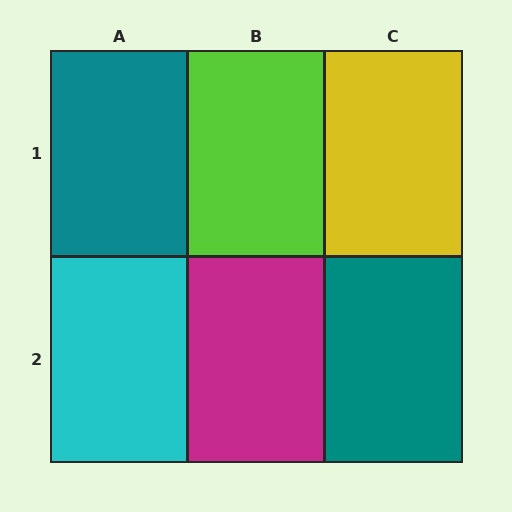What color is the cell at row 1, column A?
Teal.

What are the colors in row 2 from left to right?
Cyan, magenta, teal.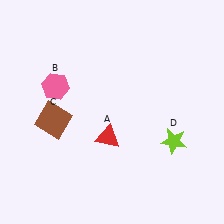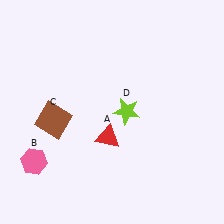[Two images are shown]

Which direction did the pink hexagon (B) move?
The pink hexagon (B) moved down.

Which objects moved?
The objects that moved are: the pink hexagon (B), the lime star (D).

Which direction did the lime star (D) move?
The lime star (D) moved left.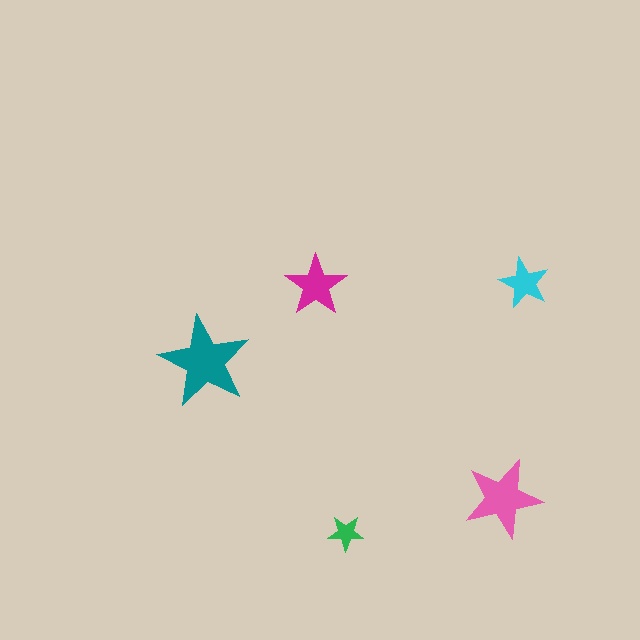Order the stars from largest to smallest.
the teal one, the pink one, the magenta one, the cyan one, the green one.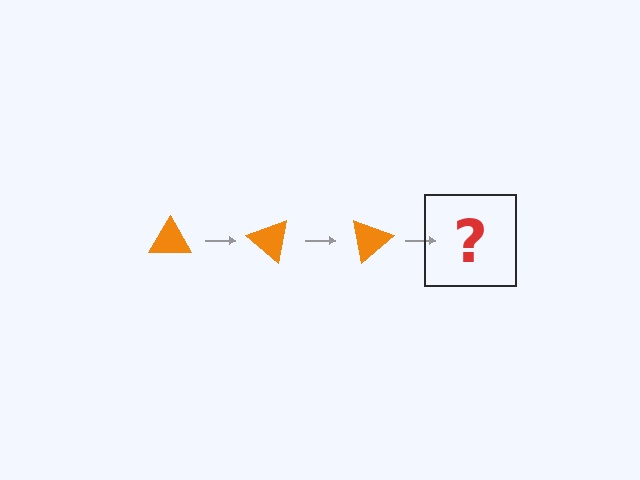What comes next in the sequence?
The next element should be an orange triangle rotated 120 degrees.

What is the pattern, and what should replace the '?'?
The pattern is that the triangle rotates 40 degrees each step. The '?' should be an orange triangle rotated 120 degrees.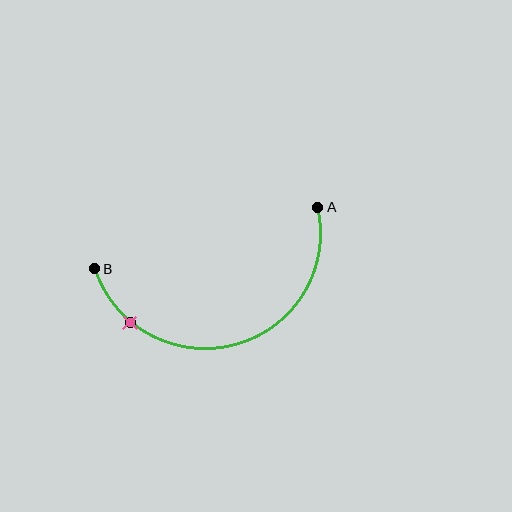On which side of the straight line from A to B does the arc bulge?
The arc bulges below the straight line connecting A and B.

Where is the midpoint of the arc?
The arc midpoint is the point on the curve farthest from the straight line joining A and B. It sits below that line.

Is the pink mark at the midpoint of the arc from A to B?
No. The pink mark lies on the arc but is closer to endpoint B. The arc midpoint would be at the point on the curve equidistant along the arc from both A and B.